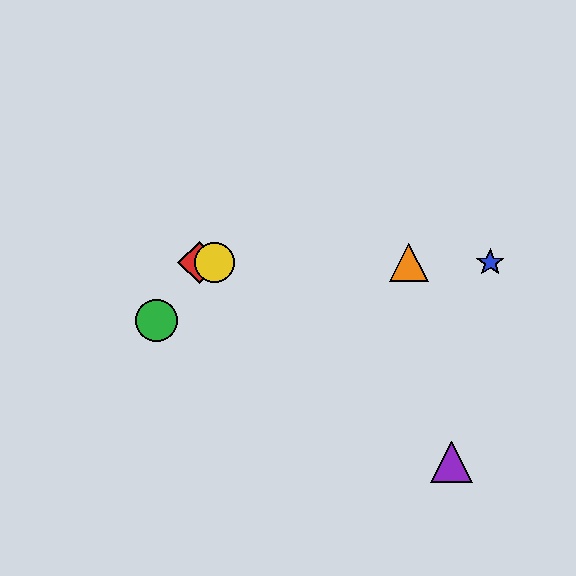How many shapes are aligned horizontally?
4 shapes (the red diamond, the blue star, the yellow circle, the orange triangle) are aligned horizontally.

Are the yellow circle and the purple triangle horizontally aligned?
No, the yellow circle is at y≈262 and the purple triangle is at y≈462.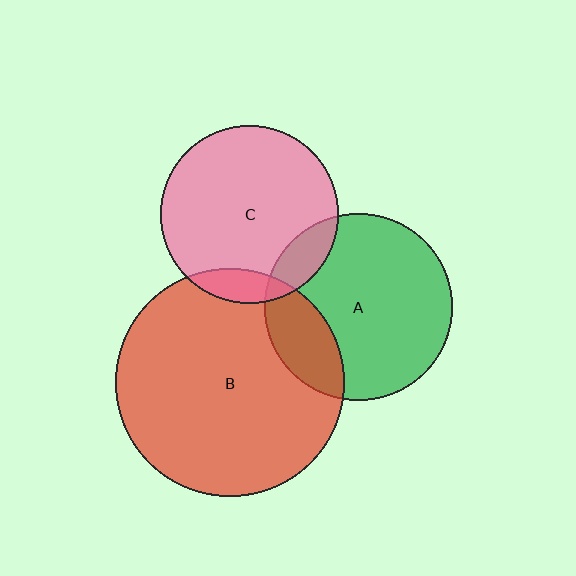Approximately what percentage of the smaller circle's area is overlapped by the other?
Approximately 20%.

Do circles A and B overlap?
Yes.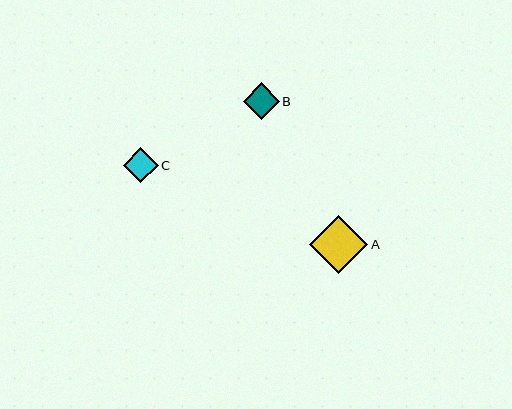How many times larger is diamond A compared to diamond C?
Diamond A is approximately 1.7 times the size of diamond C.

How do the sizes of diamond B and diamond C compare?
Diamond B and diamond C are approximately the same size.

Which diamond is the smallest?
Diamond C is the smallest with a size of approximately 35 pixels.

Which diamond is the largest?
Diamond A is the largest with a size of approximately 58 pixels.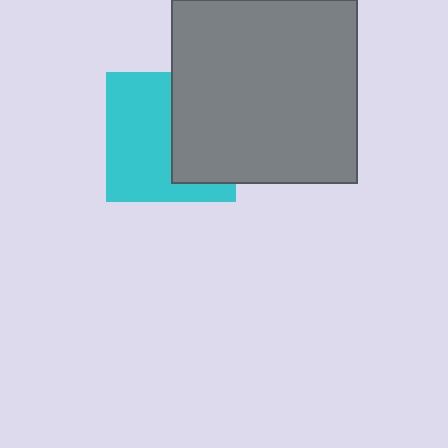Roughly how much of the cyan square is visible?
About half of it is visible (roughly 58%).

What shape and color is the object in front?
The object in front is a gray rectangle.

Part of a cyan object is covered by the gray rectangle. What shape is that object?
It is a square.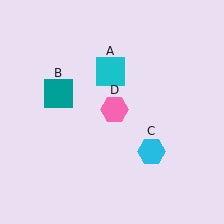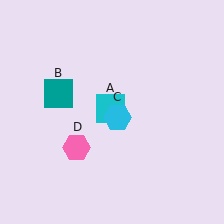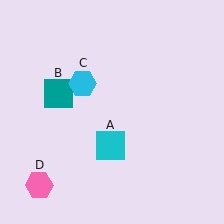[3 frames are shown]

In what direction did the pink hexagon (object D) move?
The pink hexagon (object D) moved down and to the left.